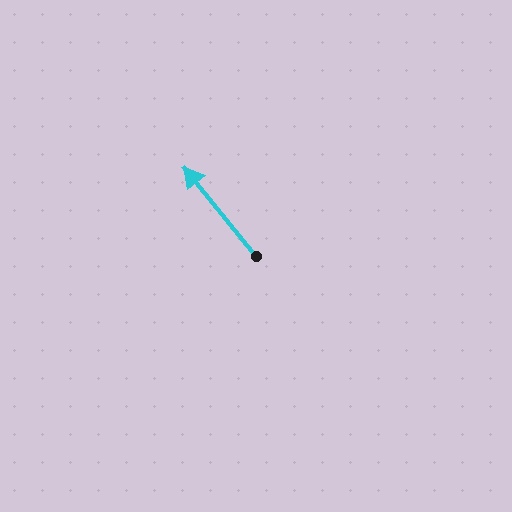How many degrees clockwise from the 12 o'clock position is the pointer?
Approximately 321 degrees.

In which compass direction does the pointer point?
Northwest.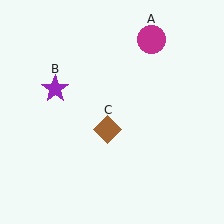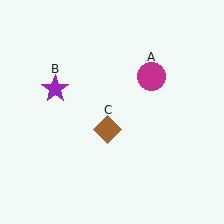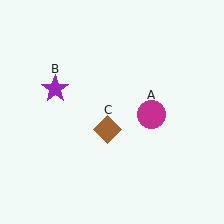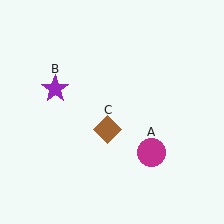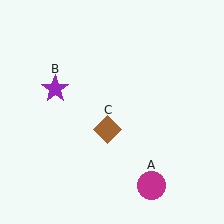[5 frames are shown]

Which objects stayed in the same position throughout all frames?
Purple star (object B) and brown diamond (object C) remained stationary.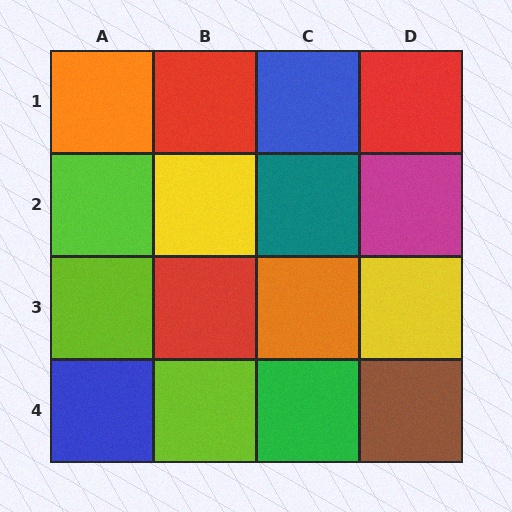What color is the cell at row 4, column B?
Lime.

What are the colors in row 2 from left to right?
Lime, yellow, teal, magenta.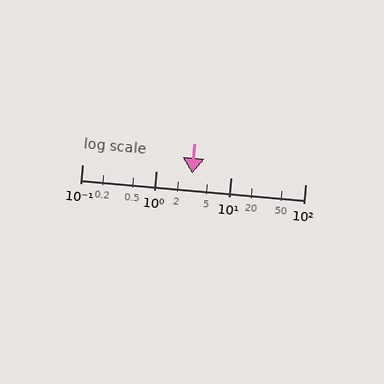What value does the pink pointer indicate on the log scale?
The pointer indicates approximately 3.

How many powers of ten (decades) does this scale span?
The scale spans 3 decades, from 0.1 to 100.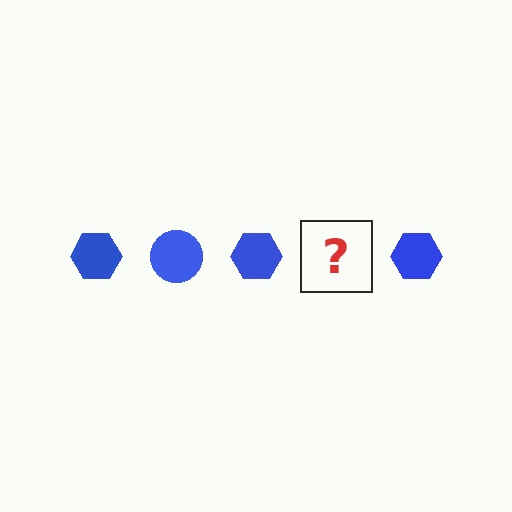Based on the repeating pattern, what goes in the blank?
The blank should be a blue circle.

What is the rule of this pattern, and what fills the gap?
The rule is that the pattern cycles through hexagon, circle shapes in blue. The gap should be filled with a blue circle.